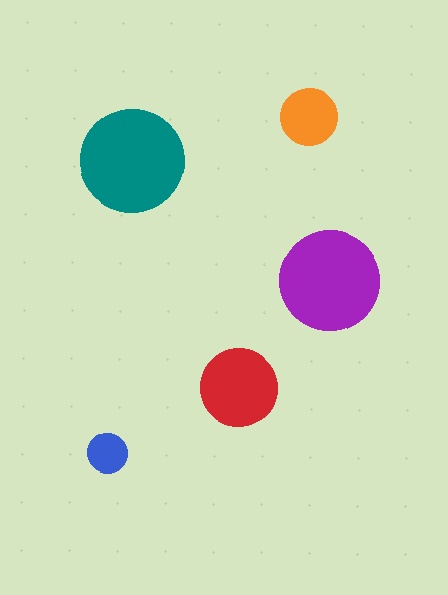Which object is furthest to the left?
The blue circle is leftmost.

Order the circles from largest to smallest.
the teal one, the purple one, the red one, the orange one, the blue one.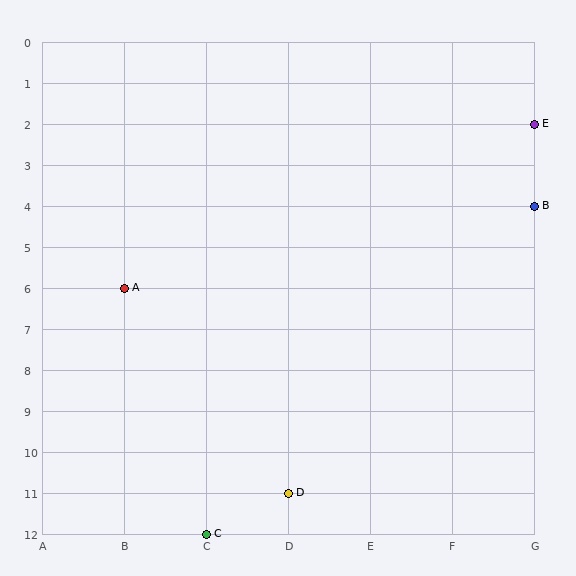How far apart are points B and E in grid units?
Points B and E are 2 rows apart.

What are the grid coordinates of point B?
Point B is at grid coordinates (G, 4).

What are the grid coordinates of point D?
Point D is at grid coordinates (D, 11).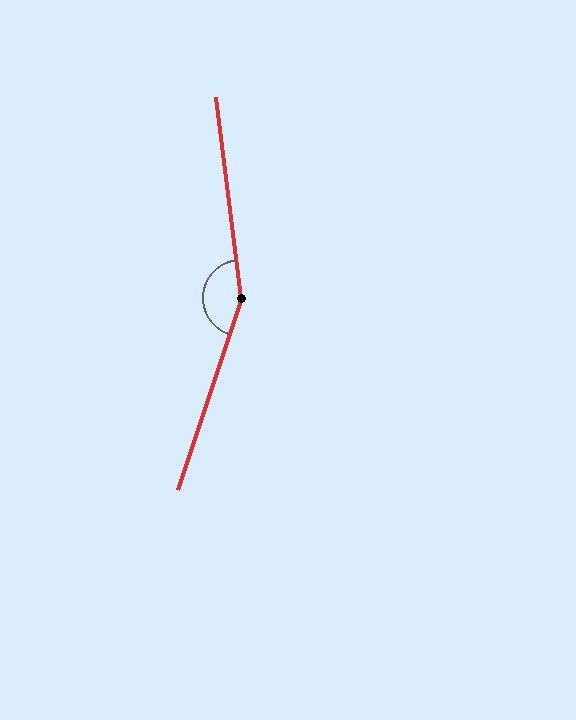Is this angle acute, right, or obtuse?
It is obtuse.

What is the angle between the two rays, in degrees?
Approximately 155 degrees.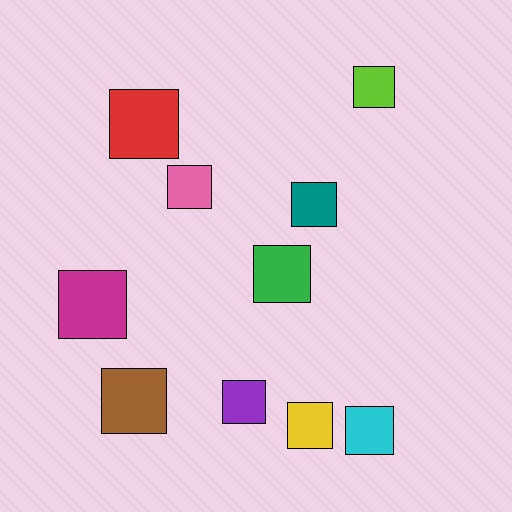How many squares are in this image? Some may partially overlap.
There are 10 squares.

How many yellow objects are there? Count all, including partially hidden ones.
There is 1 yellow object.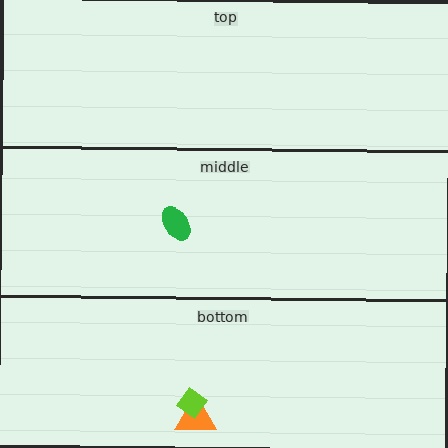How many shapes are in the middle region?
1.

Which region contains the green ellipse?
The middle region.